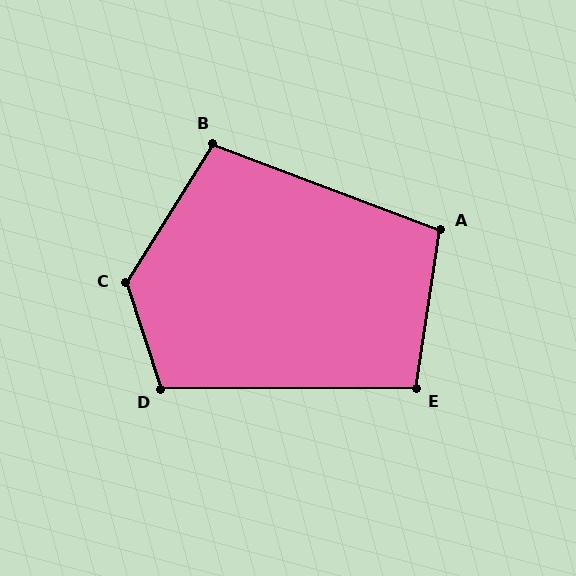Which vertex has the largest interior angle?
C, at approximately 130 degrees.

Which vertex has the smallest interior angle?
E, at approximately 99 degrees.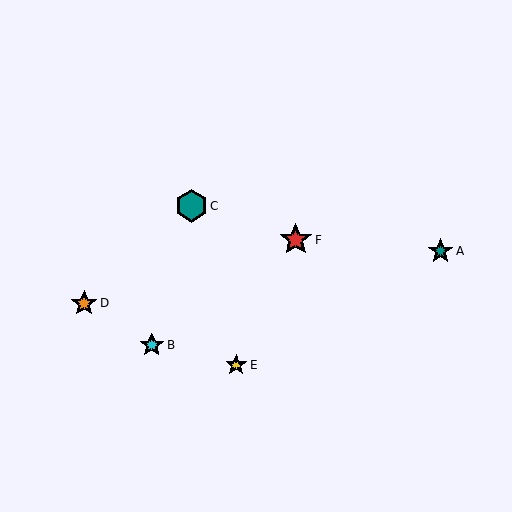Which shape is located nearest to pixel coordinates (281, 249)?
The red star (labeled F) at (296, 240) is nearest to that location.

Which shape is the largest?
The red star (labeled F) is the largest.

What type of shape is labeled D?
Shape D is an orange star.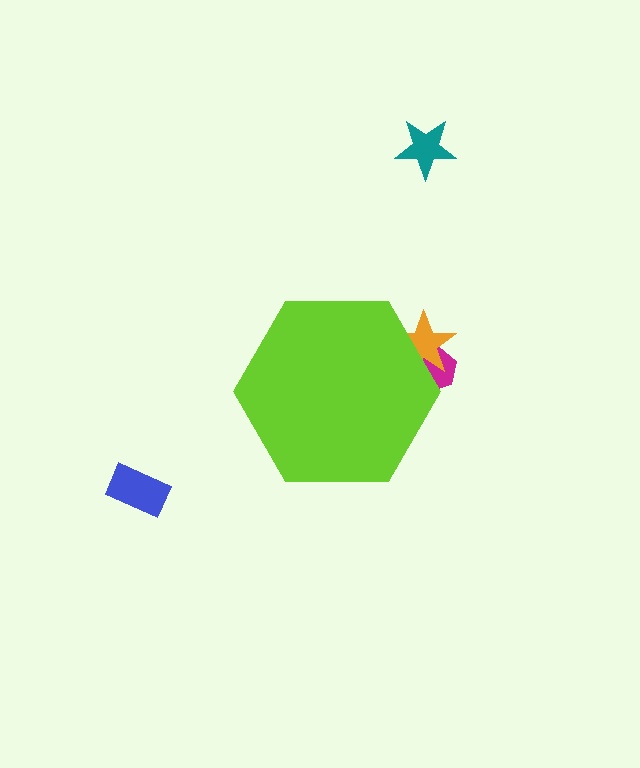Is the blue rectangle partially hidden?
No, the blue rectangle is fully visible.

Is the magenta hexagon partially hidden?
Yes, the magenta hexagon is partially hidden behind the lime hexagon.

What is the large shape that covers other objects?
A lime hexagon.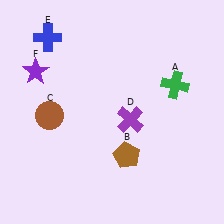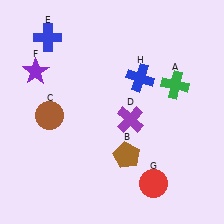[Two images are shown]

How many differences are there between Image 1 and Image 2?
There are 2 differences between the two images.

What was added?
A red circle (G), a blue cross (H) were added in Image 2.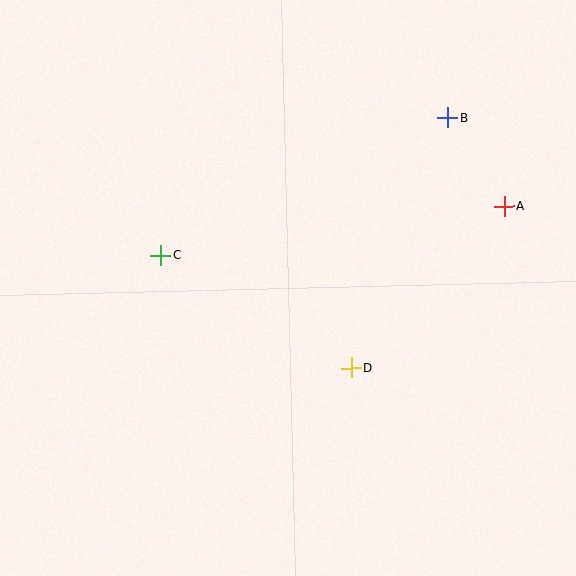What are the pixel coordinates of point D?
Point D is at (351, 368).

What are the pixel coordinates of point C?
Point C is at (161, 255).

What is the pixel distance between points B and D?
The distance between B and D is 268 pixels.